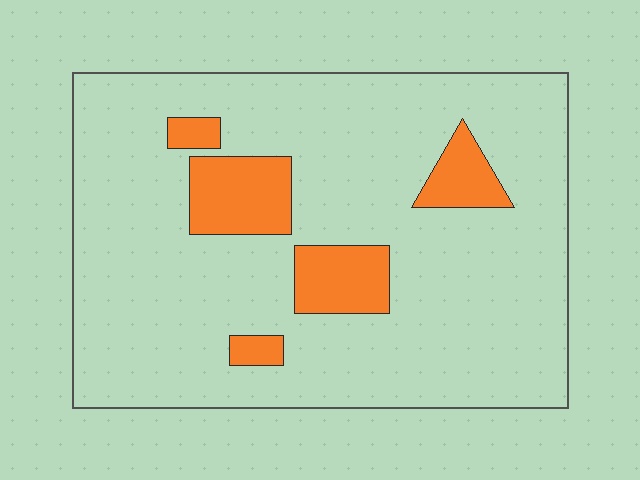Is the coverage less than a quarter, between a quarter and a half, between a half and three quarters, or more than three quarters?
Less than a quarter.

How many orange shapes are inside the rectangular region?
5.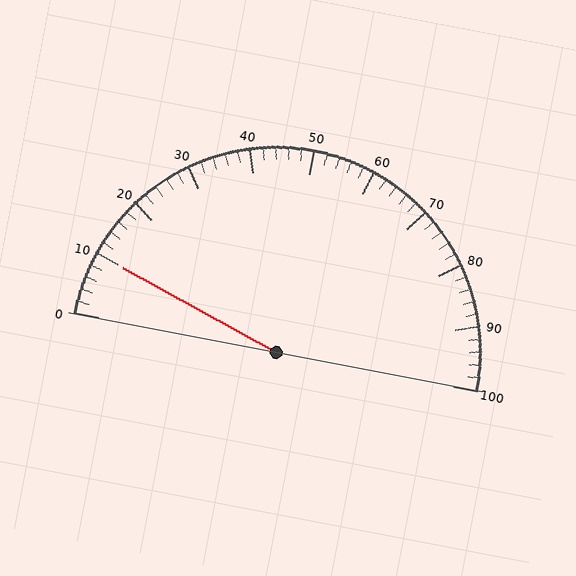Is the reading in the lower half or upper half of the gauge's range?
The reading is in the lower half of the range (0 to 100).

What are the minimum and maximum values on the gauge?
The gauge ranges from 0 to 100.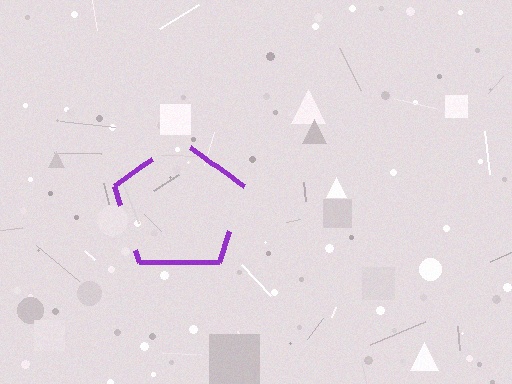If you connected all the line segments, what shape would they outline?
They would outline a pentagon.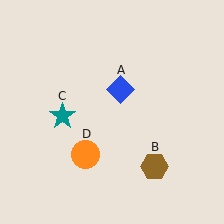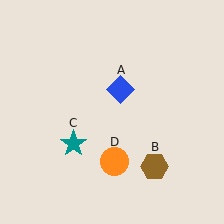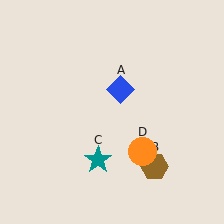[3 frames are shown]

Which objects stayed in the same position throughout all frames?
Blue diamond (object A) and brown hexagon (object B) remained stationary.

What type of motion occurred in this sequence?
The teal star (object C), orange circle (object D) rotated counterclockwise around the center of the scene.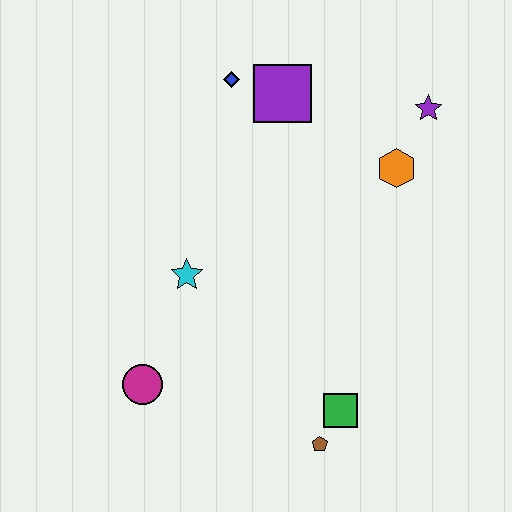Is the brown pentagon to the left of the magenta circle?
No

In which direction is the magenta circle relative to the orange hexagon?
The magenta circle is to the left of the orange hexagon.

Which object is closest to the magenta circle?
The cyan star is closest to the magenta circle.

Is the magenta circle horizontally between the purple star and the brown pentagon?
No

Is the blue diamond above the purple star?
Yes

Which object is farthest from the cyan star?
The purple star is farthest from the cyan star.